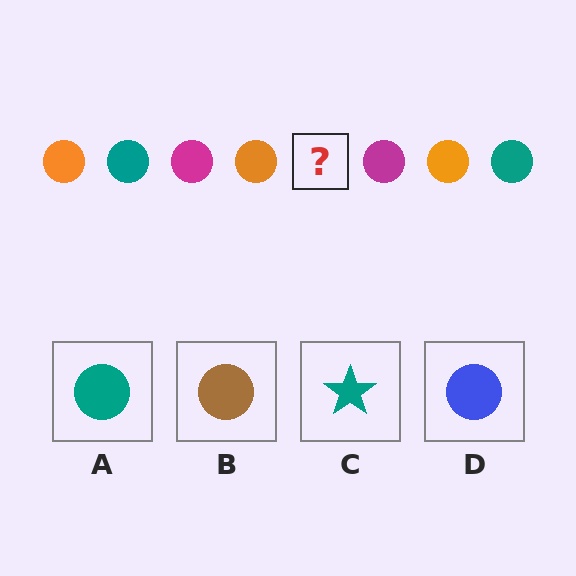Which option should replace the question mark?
Option A.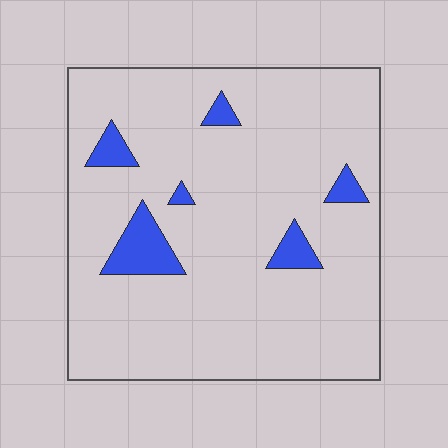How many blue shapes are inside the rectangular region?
6.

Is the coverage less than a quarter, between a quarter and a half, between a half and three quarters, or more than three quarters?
Less than a quarter.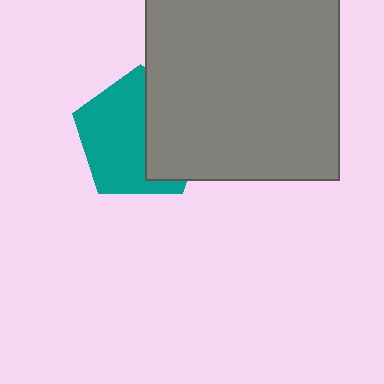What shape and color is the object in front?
The object in front is a gray square.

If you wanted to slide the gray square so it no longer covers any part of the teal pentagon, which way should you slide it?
Slide it right — that is the most direct way to separate the two shapes.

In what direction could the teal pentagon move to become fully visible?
The teal pentagon could move left. That would shift it out from behind the gray square entirely.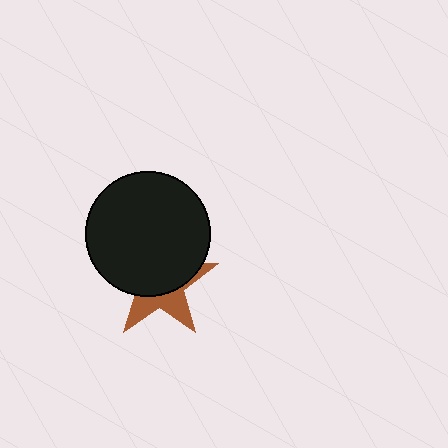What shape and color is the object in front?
The object in front is a black circle.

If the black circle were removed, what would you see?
You would see the complete brown star.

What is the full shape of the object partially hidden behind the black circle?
The partially hidden object is a brown star.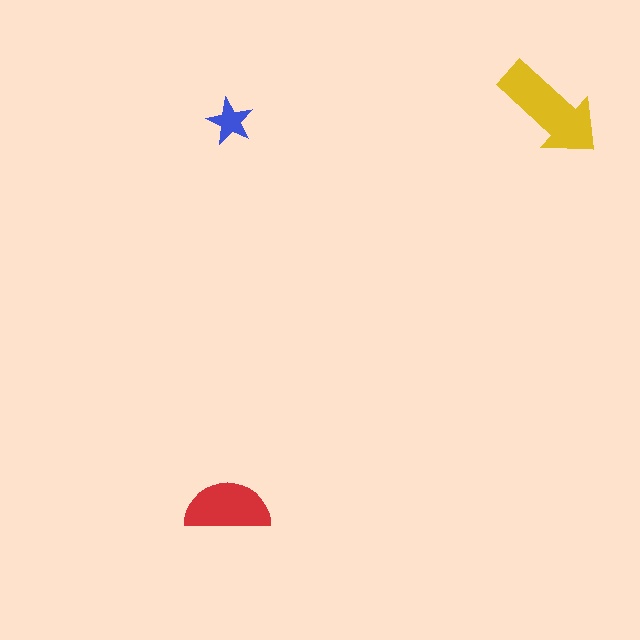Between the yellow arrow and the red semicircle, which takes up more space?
The yellow arrow.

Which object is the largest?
The yellow arrow.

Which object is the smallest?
The blue star.